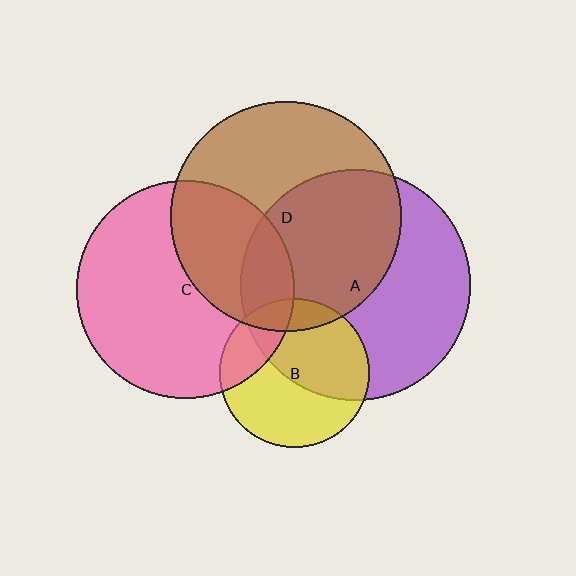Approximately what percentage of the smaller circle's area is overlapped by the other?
Approximately 50%.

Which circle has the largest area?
Circle A (purple).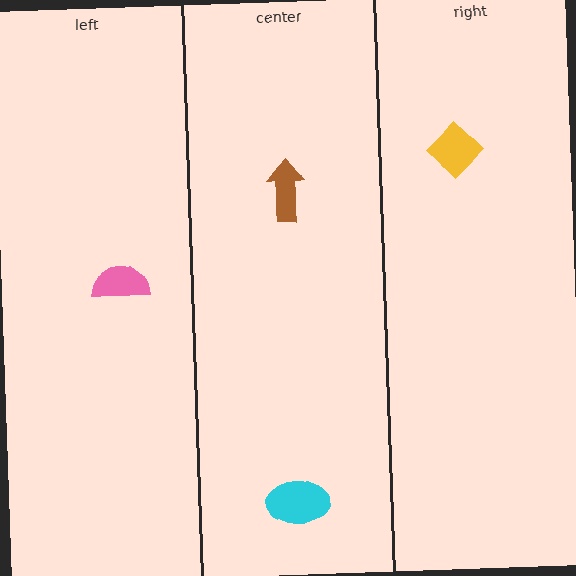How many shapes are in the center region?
2.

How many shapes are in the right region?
1.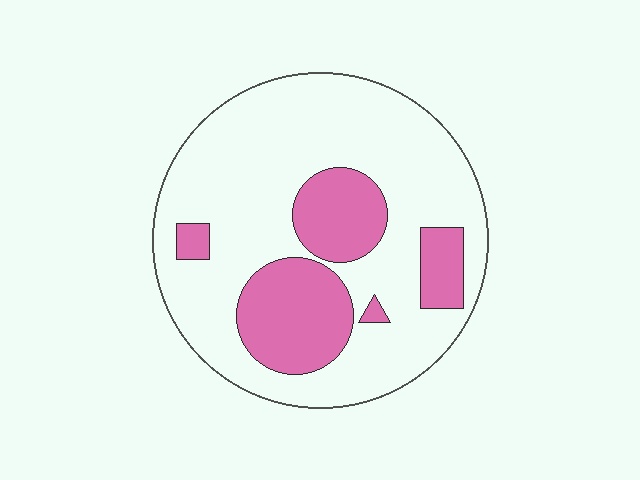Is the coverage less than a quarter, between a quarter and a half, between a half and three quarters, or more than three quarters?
Between a quarter and a half.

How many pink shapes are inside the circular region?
5.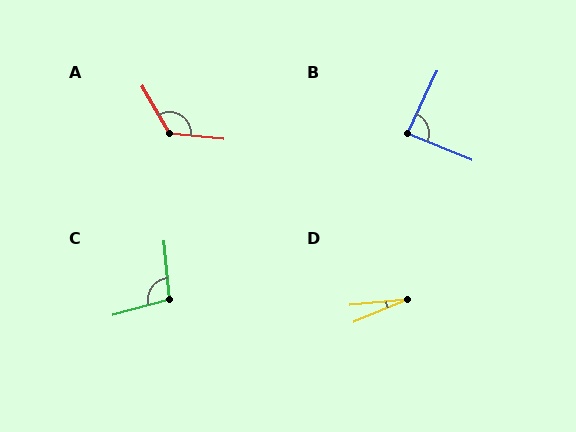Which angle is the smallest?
D, at approximately 17 degrees.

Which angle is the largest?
A, at approximately 126 degrees.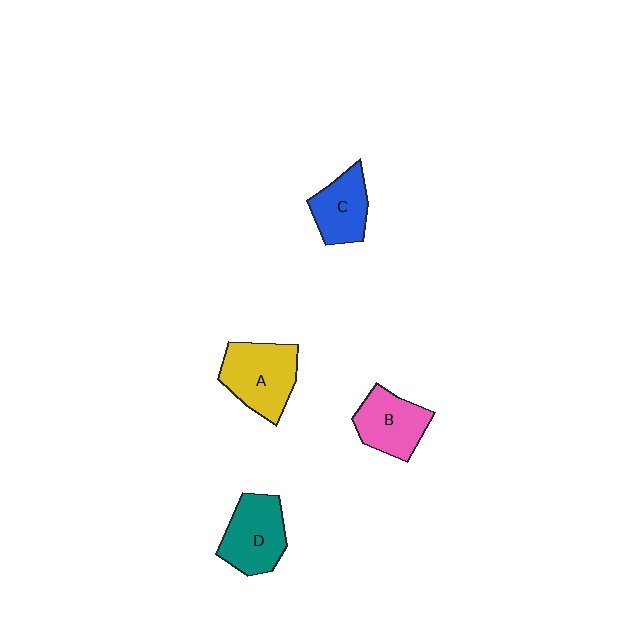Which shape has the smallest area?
Shape C (blue).